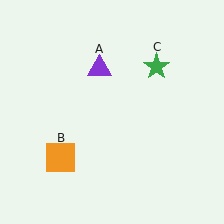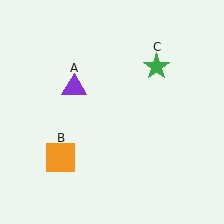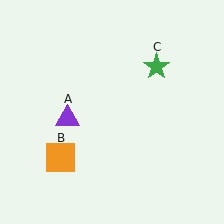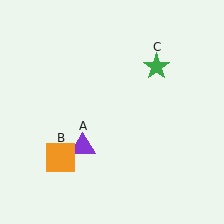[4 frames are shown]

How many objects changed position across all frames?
1 object changed position: purple triangle (object A).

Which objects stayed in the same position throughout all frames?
Orange square (object B) and green star (object C) remained stationary.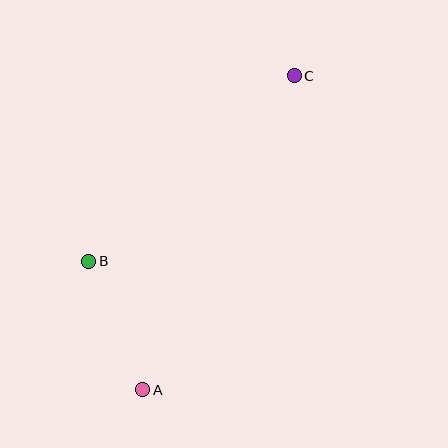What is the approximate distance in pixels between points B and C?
The distance between B and C is approximately 277 pixels.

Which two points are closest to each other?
Points A and B are closest to each other.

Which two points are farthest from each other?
Points A and C are farthest from each other.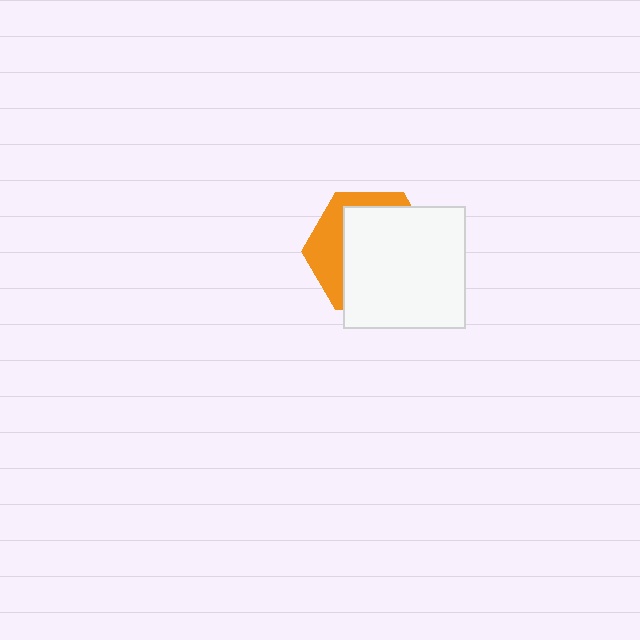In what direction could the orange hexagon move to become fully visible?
The orange hexagon could move toward the upper-left. That would shift it out from behind the white square entirely.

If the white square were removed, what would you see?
You would see the complete orange hexagon.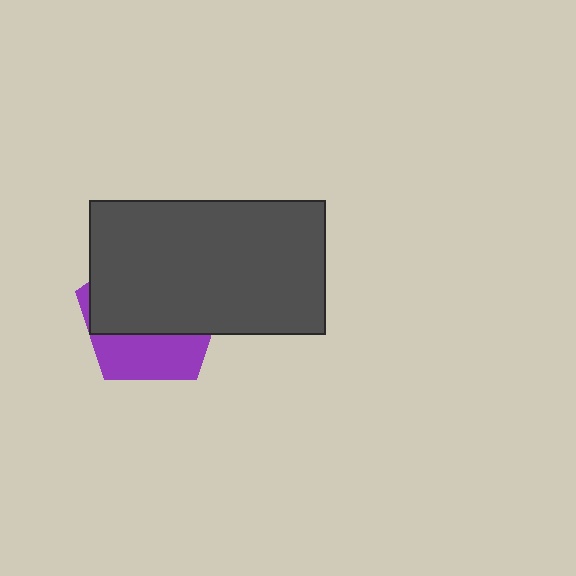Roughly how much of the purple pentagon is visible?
A small part of it is visible (roughly 35%).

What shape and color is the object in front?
The object in front is a dark gray rectangle.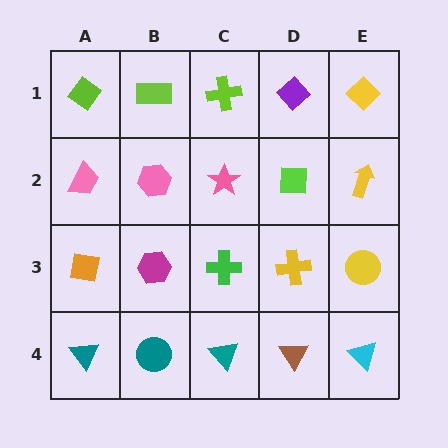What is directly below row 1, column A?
A pink trapezoid.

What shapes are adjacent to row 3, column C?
A pink star (row 2, column C), a teal triangle (row 4, column C), a magenta hexagon (row 3, column B), a yellow cross (row 3, column D).